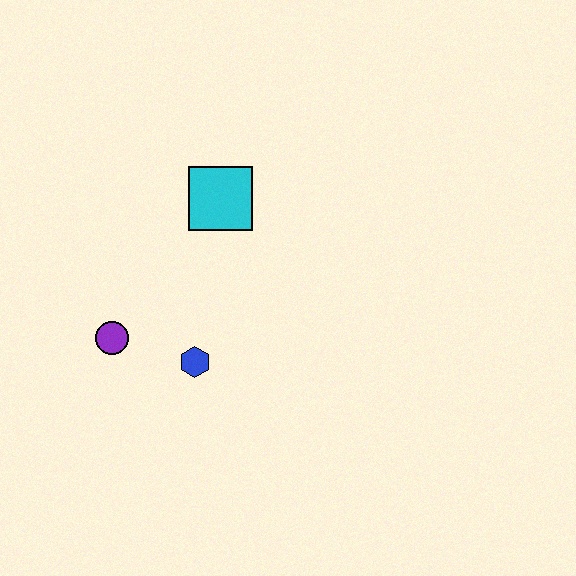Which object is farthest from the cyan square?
The purple circle is farthest from the cyan square.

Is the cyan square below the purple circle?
No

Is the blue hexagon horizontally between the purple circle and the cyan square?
Yes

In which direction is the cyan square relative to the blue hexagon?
The cyan square is above the blue hexagon.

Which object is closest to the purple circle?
The blue hexagon is closest to the purple circle.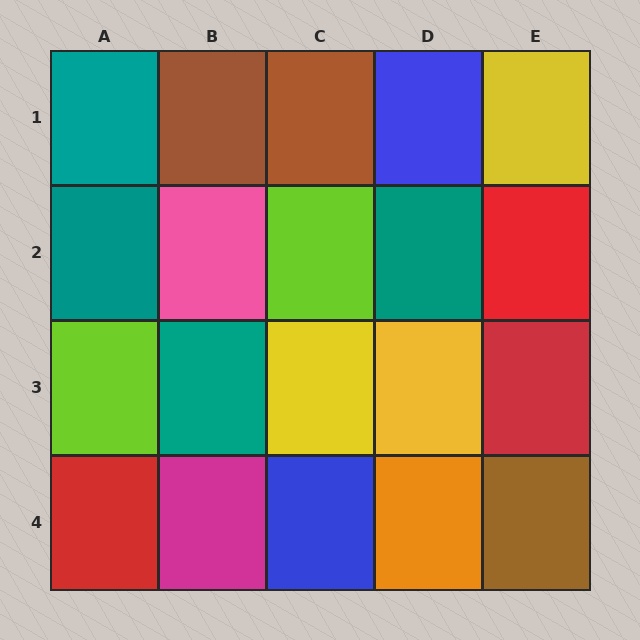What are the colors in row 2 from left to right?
Teal, pink, lime, teal, red.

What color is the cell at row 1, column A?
Teal.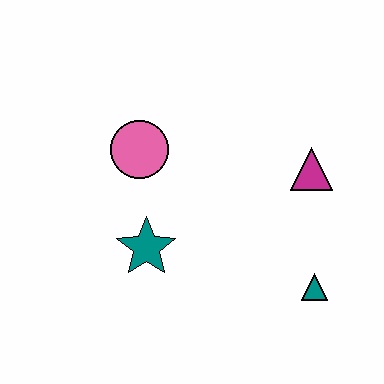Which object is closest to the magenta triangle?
The teal triangle is closest to the magenta triangle.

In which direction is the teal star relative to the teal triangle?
The teal star is to the left of the teal triangle.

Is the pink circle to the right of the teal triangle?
No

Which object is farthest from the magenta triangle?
The teal star is farthest from the magenta triangle.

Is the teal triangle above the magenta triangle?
No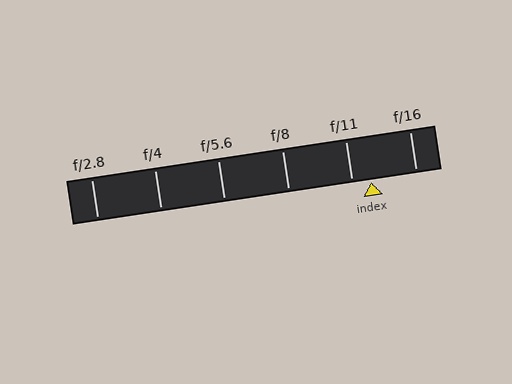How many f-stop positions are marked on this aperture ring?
There are 6 f-stop positions marked.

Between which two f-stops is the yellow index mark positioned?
The index mark is between f/11 and f/16.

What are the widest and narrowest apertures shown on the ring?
The widest aperture shown is f/2.8 and the narrowest is f/16.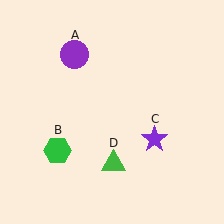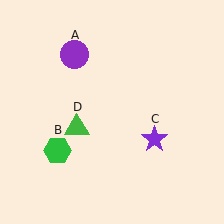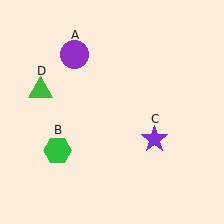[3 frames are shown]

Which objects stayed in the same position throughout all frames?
Purple circle (object A) and green hexagon (object B) and purple star (object C) remained stationary.